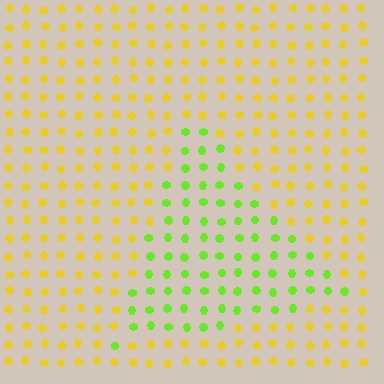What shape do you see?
I see a triangle.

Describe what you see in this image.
The image is filled with small yellow elements in a uniform arrangement. A triangle-shaped region is visible where the elements are tinted to a slightly different hue, forming a subtle color boundary.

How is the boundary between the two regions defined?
The boundary is defined purely by a slight shift in hue (about 49 degrees). Spacing, size, and orientation are identical on both sides.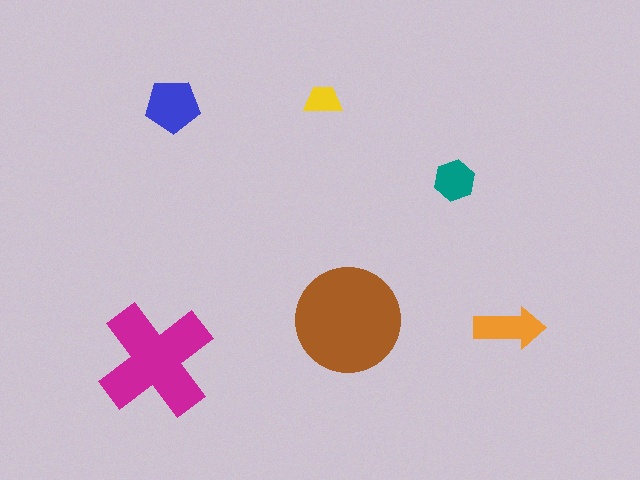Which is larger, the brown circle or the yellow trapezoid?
The brown circle.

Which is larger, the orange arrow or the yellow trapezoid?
The orange arrow.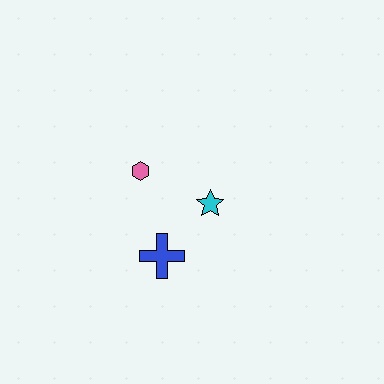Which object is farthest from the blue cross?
The pink hexagon is farthest from the blue cross.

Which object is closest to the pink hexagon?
The cyan star is closest to the pink hexagon.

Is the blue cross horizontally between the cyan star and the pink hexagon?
Yes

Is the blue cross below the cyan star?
Yes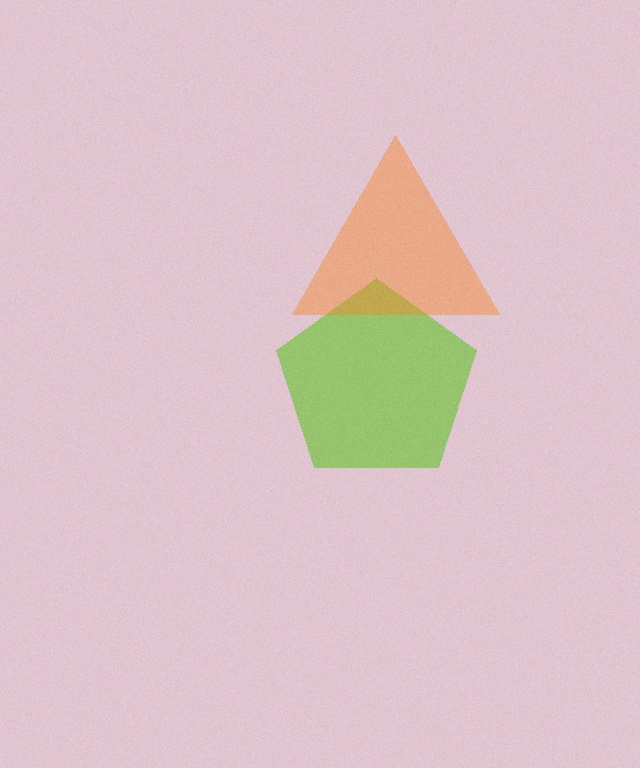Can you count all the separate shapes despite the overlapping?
Yes, there are 2 separate shapes.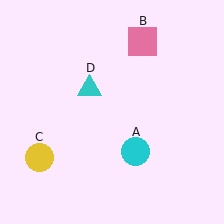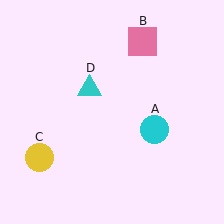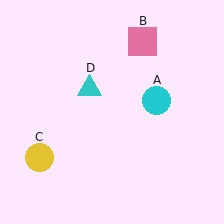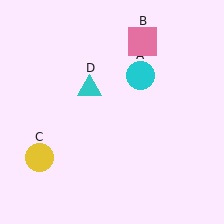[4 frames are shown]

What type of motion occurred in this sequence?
The cyan circle (object A) rotated counterclockwise around the center of the scene.